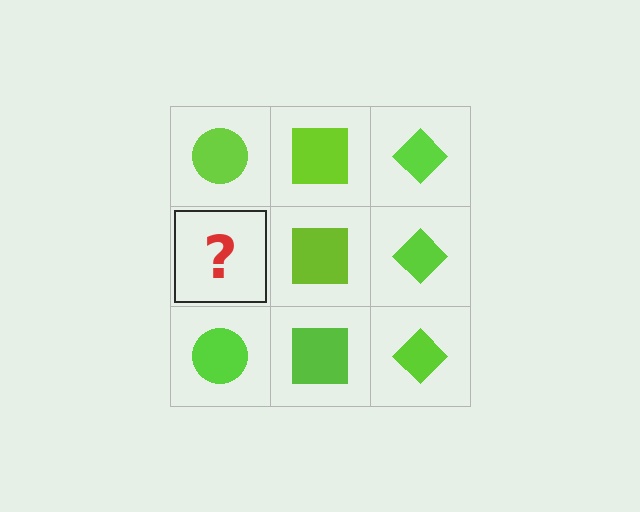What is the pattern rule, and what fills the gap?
The rule is that each column has a consistent shape. The gap should be filled with a lime circle.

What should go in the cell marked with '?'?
The missing cell should contain a lime circle.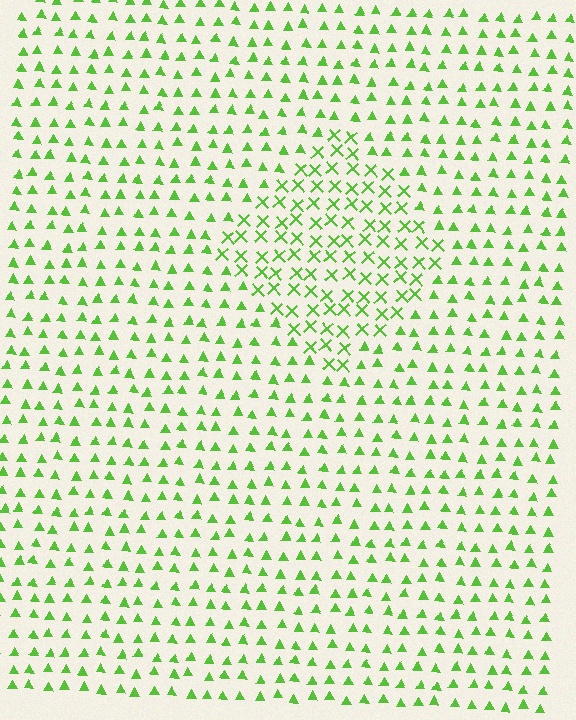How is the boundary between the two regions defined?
The boundary is defined by a change in element shape: X marks inside vs. triangles outside. All elements share the same color and spacing.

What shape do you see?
I see a diamond.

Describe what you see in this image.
The image is filled with small lime elements arranged in a uniform grid. A diamond-shaped region contains X marks, while the surrounding area contains triangles. The boundary is defined purely by the change in element shape.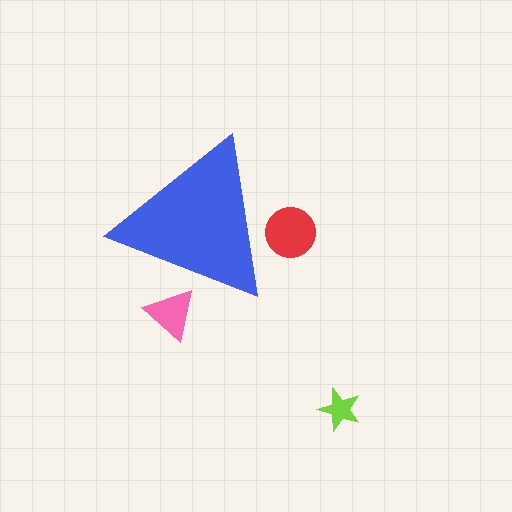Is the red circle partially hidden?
Yes, the red circle is partially hidden behind the blue triangle.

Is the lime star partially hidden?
No, the lime star is fully visible.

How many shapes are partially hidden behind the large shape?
2 shapes are partially hidden.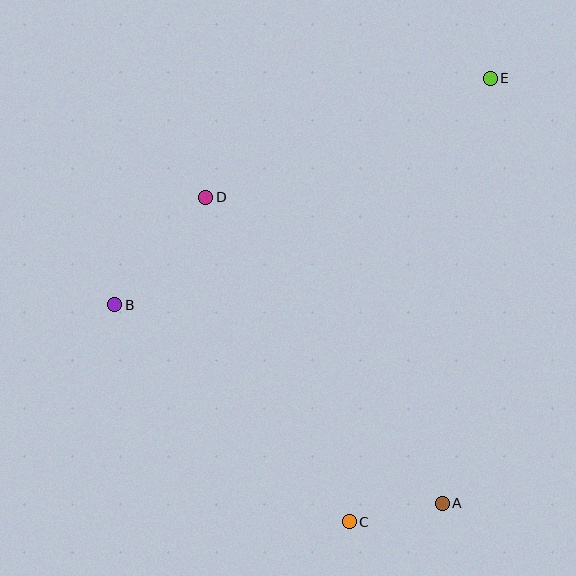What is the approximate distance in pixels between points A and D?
The distance between A and D is approximately 386 pixels.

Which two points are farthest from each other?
Points C and E are farthest from each other.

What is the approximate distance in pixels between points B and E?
The distance between B and E is approximately 439 pixels.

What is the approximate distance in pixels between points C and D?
The distance between C and D is approximately 355 pixels.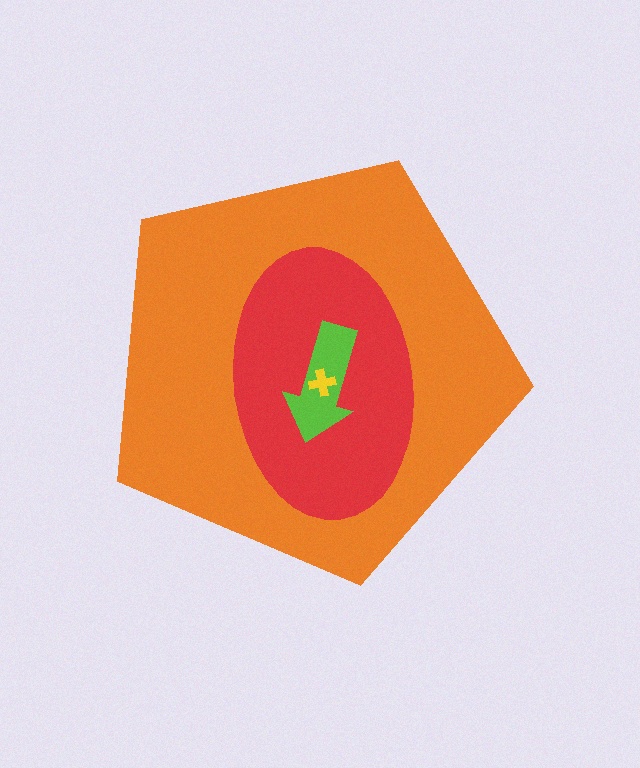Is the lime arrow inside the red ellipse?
Yes.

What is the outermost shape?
The orange pentagon.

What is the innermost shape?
The yellow cross.